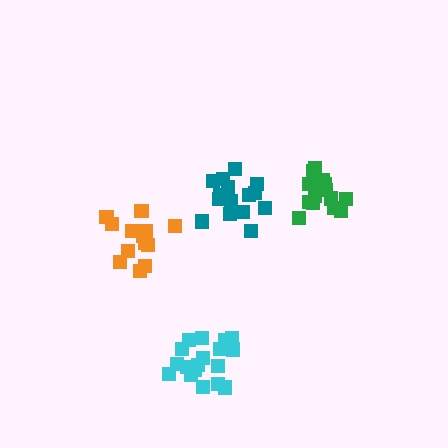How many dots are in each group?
Group 1: 18 dots, Group 2: 14 dots, Group 3: 17 dots, Group 4: 14 dots (63 total).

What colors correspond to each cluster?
The clusters are colored: cyan, green, teal, orange.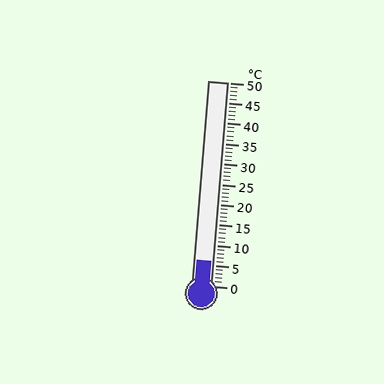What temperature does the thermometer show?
The thermometer shows approximately 6°C.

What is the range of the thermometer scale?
The thermometer scale ranges from 0°C to 50°C.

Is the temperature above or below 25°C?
The temperature is below 25°C.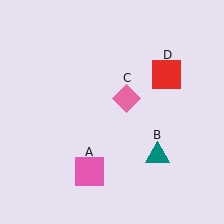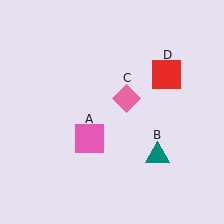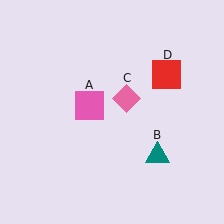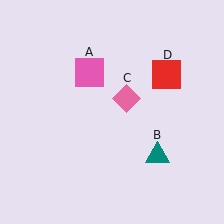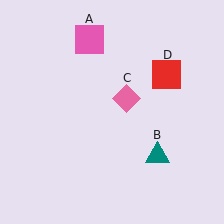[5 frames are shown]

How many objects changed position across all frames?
1 object changed position: pink square (object A).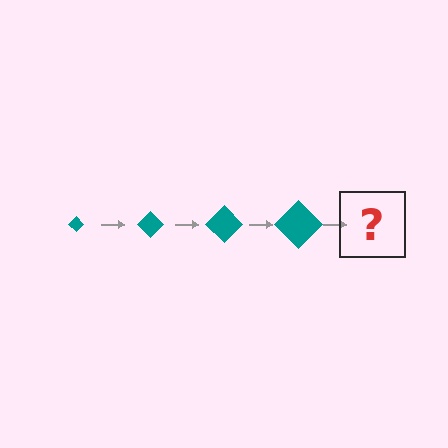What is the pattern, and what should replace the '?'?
The pattern is that the diamond gets progressively larger each step. The '?' should be a teal diamond, larger than the previous one.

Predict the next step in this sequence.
The next step is a teal diamond, larger than the previous one.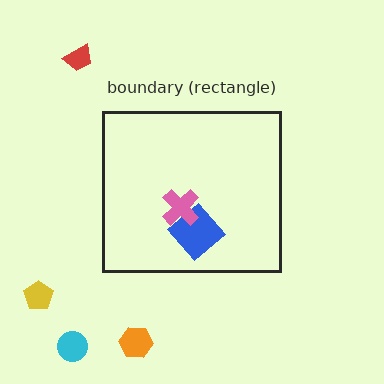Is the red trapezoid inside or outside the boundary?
Outside.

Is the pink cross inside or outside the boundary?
Inside.